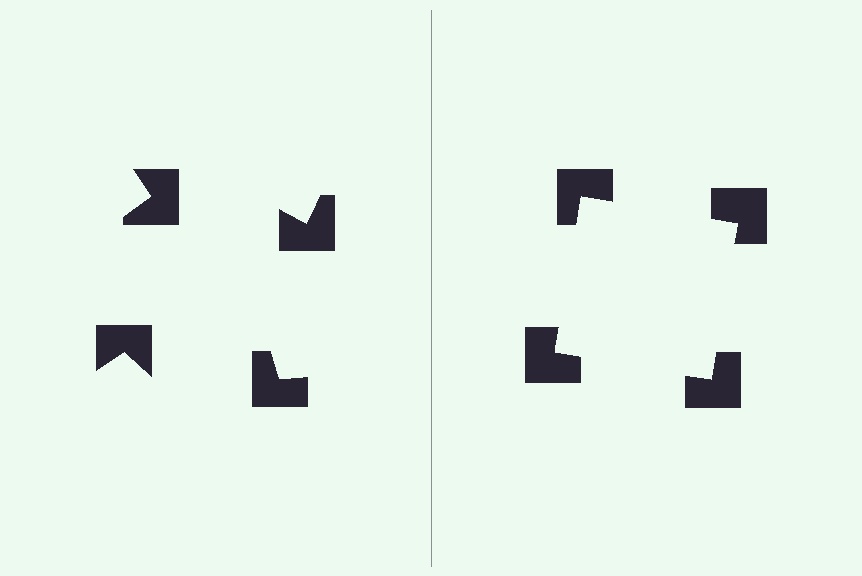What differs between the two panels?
The notched squares are positioned identically on both sides; only the wedge orientations differ. On the right they align to a square; on the left they are misaligned.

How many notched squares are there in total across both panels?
8 — 4 on each side.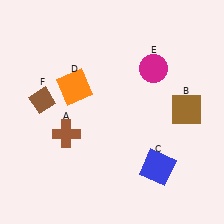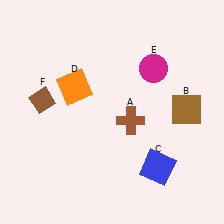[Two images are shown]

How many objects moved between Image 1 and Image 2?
1 object moved between the two images.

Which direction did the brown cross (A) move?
The brown cross (A) moved right.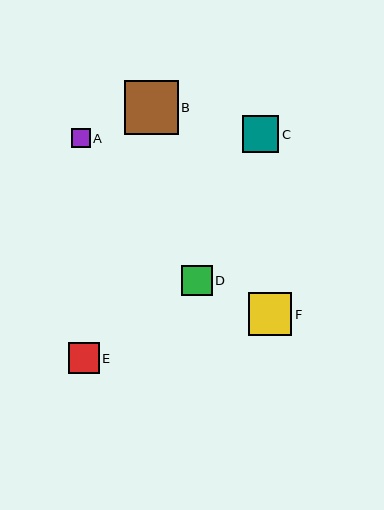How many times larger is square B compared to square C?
Square B is approximately 1.5 times the size of square C.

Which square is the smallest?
Square A is the smallest with a size of approximately 19 pixels.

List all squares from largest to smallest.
From largest to smallest: B, F, C, E, D, A.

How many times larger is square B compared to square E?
Square B is approximately 1.7 times the size of square E.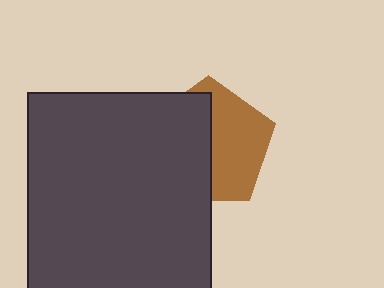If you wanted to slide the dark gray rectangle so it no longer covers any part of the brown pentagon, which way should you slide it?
Slide it left — that is the most direct way to separate the two shapes.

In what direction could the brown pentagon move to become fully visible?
The brown pentagon could move right. That would shift it out from behind the dark gray rectangle entirely.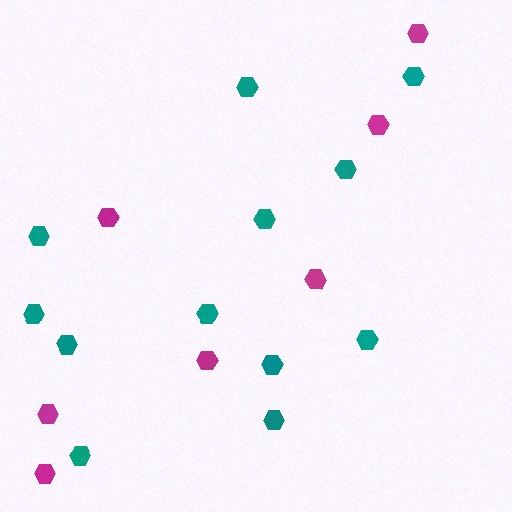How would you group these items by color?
There are 2 groups: one group of teal hexagons (12) and one group of magenta hexagons (7).